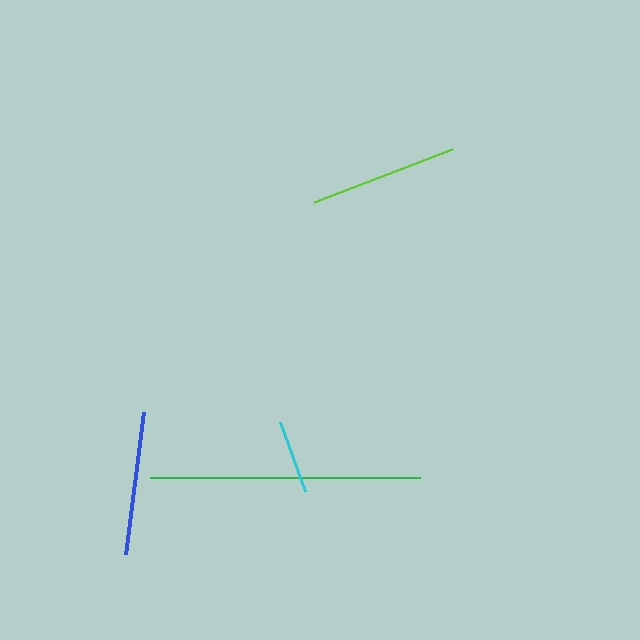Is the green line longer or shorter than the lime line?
The green line is longer than the lime line.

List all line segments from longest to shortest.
From longest to shortest: green, lime, blue, cyan.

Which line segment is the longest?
The green line is the longest at approximately 270 pixels.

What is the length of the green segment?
The green segment is approximately 270 pixels long.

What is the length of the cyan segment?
The cyan segment is approximately 74 pixels long.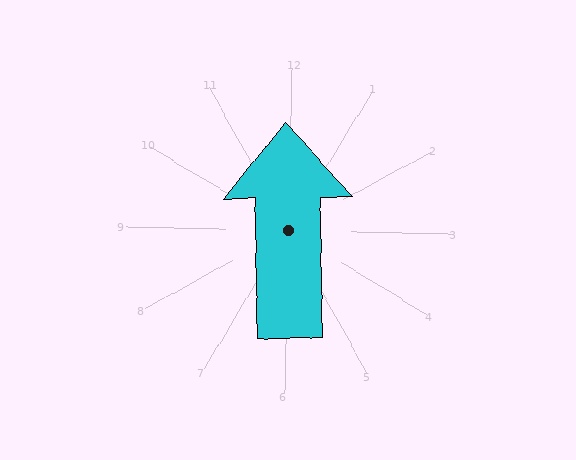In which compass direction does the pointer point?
North.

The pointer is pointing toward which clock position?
Roughly 12 o'clock.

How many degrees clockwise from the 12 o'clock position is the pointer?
Approximately 358 degrees.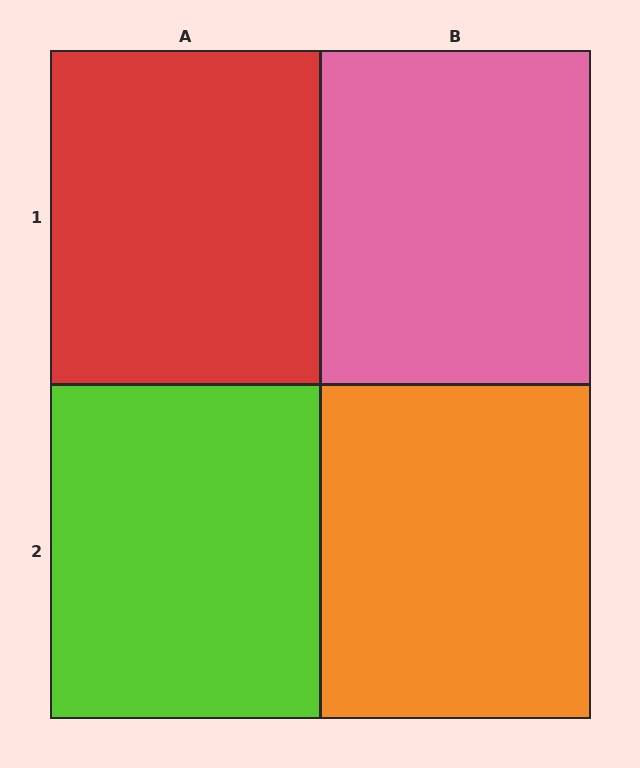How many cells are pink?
1 cell is pink.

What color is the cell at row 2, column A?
Lime.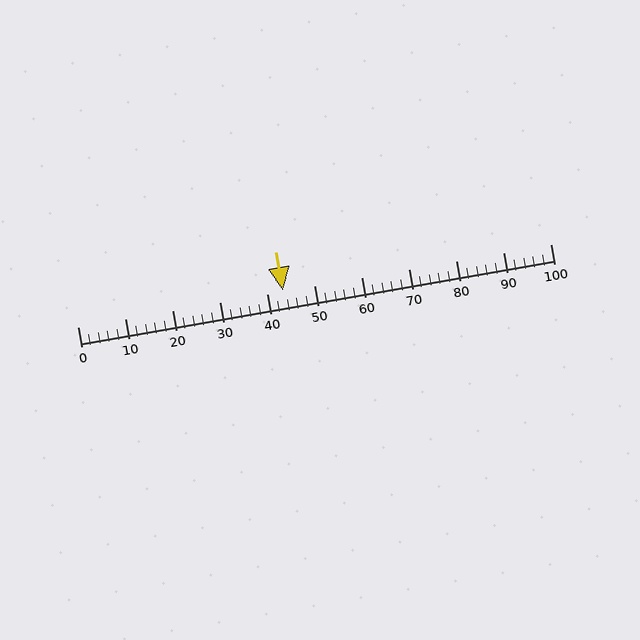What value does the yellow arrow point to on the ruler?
The yellow arrow points to approximately 43.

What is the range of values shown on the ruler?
The ruler shows values from 0 to 100.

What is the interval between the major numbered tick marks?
The major tick marks are spaced 10 units apart.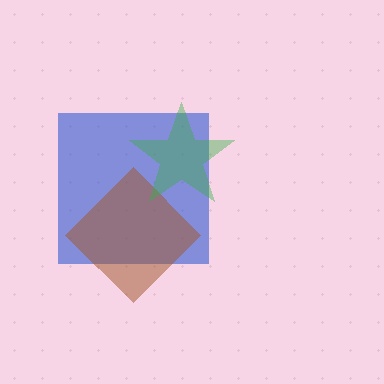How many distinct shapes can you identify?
There are 3 distinct shapes: a blue square, a brown diamond, a green star.